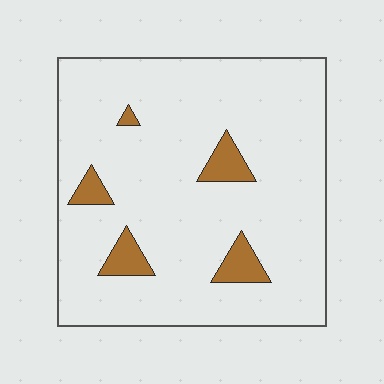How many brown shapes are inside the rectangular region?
5.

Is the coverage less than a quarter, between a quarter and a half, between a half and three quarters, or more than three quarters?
Less than a quarter.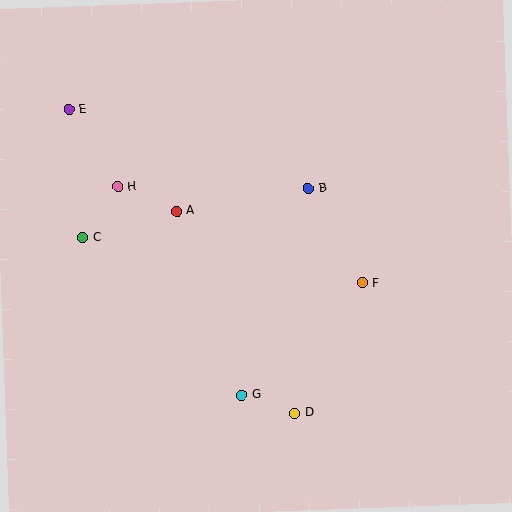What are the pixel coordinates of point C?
Point C is at (83, 238).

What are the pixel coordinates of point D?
Point D is at (295, 413).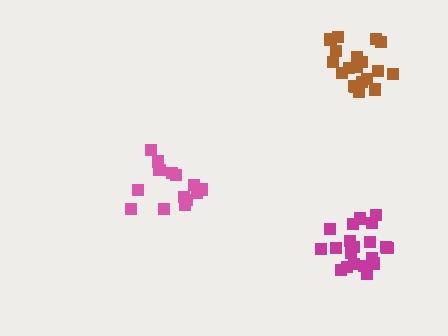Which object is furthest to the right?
The magenta cluster is rightmost.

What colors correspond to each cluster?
The clusters are colored: pink, magenta, brown.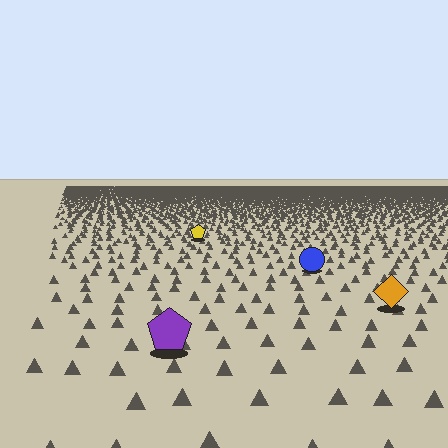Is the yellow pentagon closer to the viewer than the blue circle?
No. The blue circle is closer — you can tell from the texture gradient: the ground texture is coarser near it.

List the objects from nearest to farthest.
From nearest to farthest: the purple pentagon, the orange diamond, the blue circle, the yellow pentagon.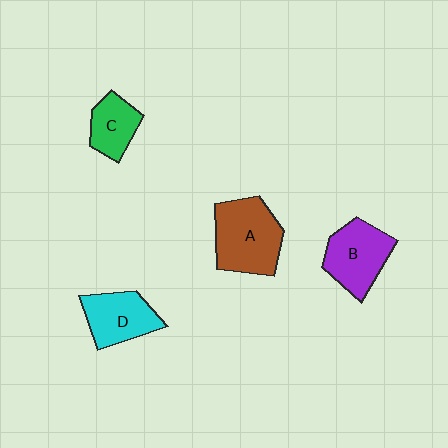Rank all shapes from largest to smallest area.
From largest to smallest: A (brown), B (purple), D (cyan), C (green).